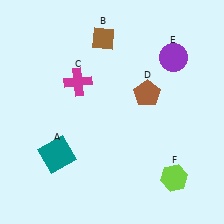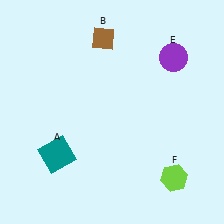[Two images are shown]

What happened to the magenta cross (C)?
The magenta cross (C) was removed in Image 2. It was in the top-left area of Image 1.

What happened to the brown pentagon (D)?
The brown pentagon (D) was removed in Image 2. It was in the top-right area of Image 1.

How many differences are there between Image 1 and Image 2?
There are 2 differences between the two images.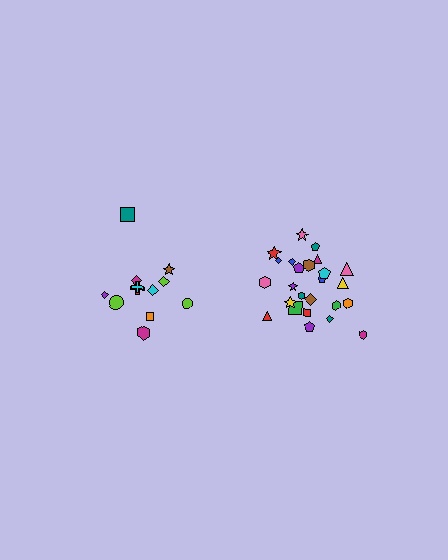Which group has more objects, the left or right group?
The right group.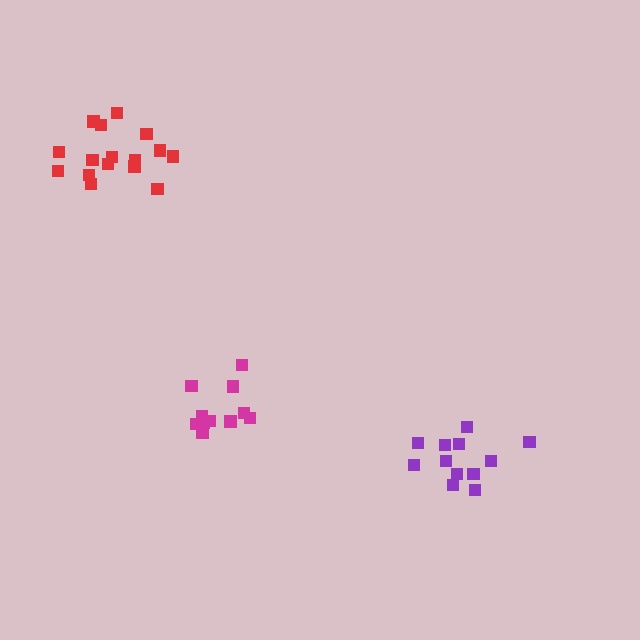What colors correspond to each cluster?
The clusters are colored: red, purple, magenta.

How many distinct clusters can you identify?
There are 3 distinct clusters.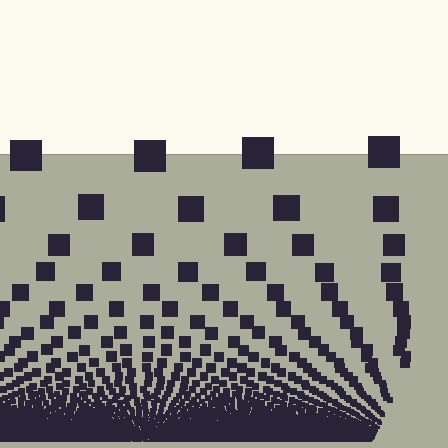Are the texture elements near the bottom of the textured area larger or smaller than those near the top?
Smaller. The gradient is inverted — elements near the bottom are smaller and denser.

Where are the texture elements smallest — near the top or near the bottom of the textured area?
Near the bottom.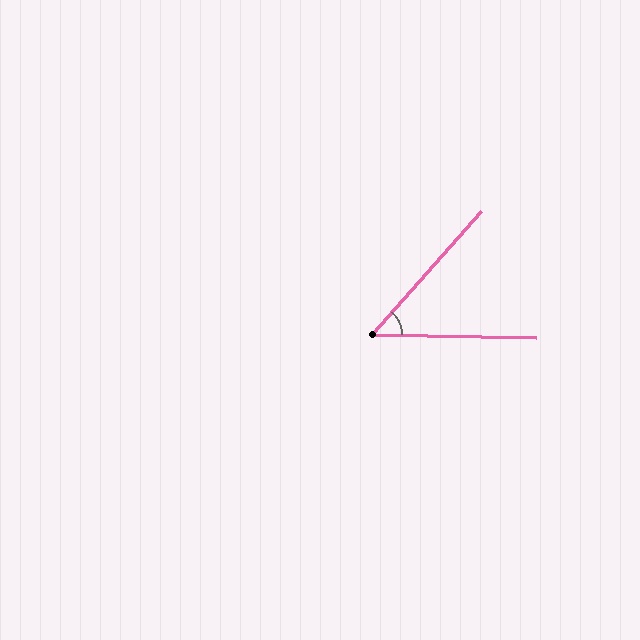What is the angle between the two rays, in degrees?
Approximately 50 degrees.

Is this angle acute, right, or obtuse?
It is acute.